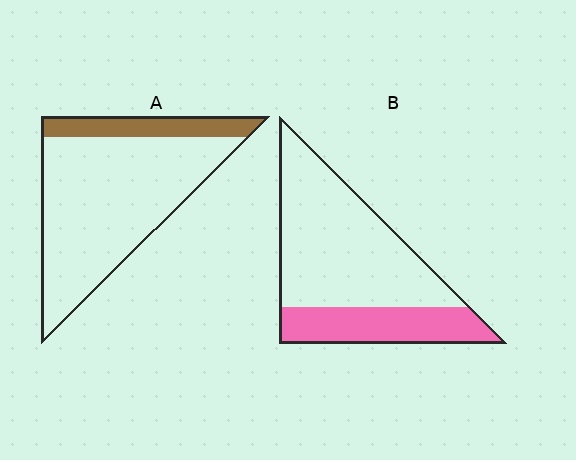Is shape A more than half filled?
No.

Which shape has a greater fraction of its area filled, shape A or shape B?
Shape B.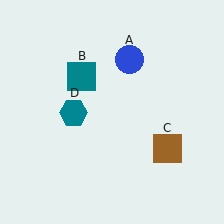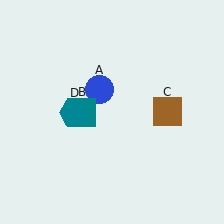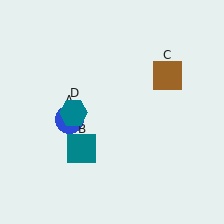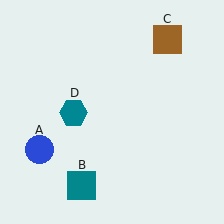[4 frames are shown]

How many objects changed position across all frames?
3 objects changed position: blue circle (object A), teal square (object B), brown square (object C).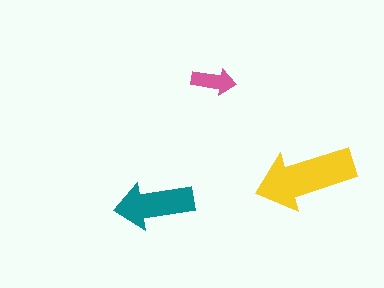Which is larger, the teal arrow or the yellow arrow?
The yellow one.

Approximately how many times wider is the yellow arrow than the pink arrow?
About 2.5 times wider.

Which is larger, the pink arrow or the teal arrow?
The teal one.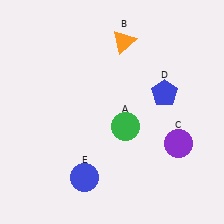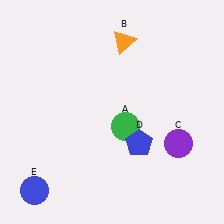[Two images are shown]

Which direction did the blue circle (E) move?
The blue circle (E) moved left.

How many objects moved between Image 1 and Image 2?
2 objects moved between the two images.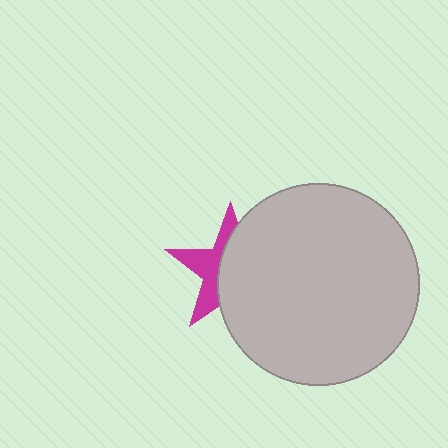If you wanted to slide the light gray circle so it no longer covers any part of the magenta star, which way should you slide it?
Slide it right — that is the most direct way to separate the two shapes.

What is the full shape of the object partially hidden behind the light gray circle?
The partially hidden object is a magenta star.